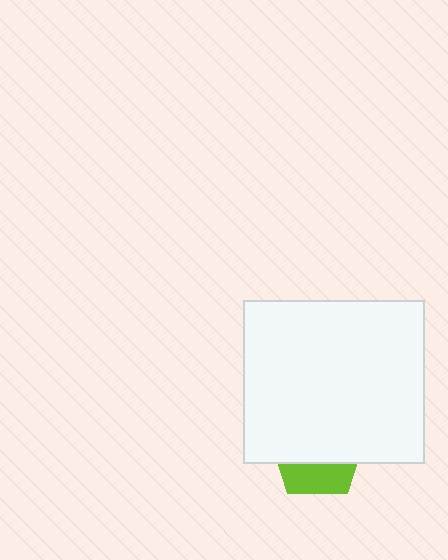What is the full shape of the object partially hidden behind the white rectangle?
The partially hidden object is a lime pentagon.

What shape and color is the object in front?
The object in front is a white rectangle.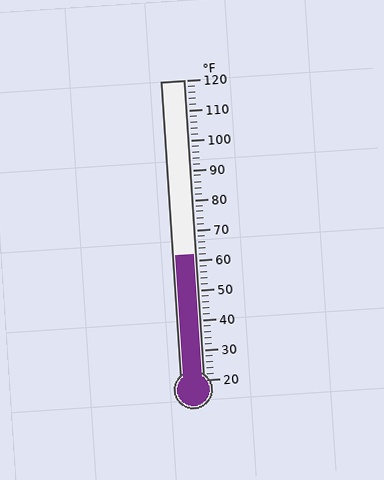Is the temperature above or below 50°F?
The temperature is above 50°F.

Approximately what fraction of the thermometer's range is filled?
The thermometer is filled to approximately 40% of its range.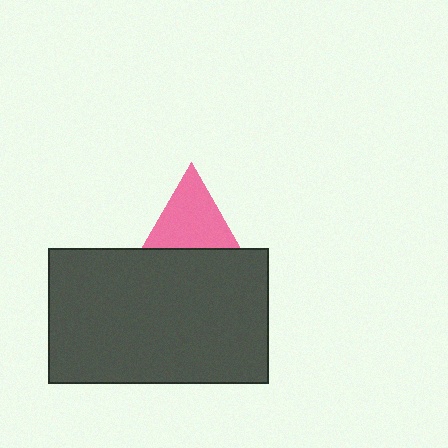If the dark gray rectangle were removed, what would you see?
You would see the complete pink triangle.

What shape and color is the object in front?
The object in front is a dark gray rectangle.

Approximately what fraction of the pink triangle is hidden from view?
Roughly 45% of the pink triangle is hidden behind the dark gray rectangle.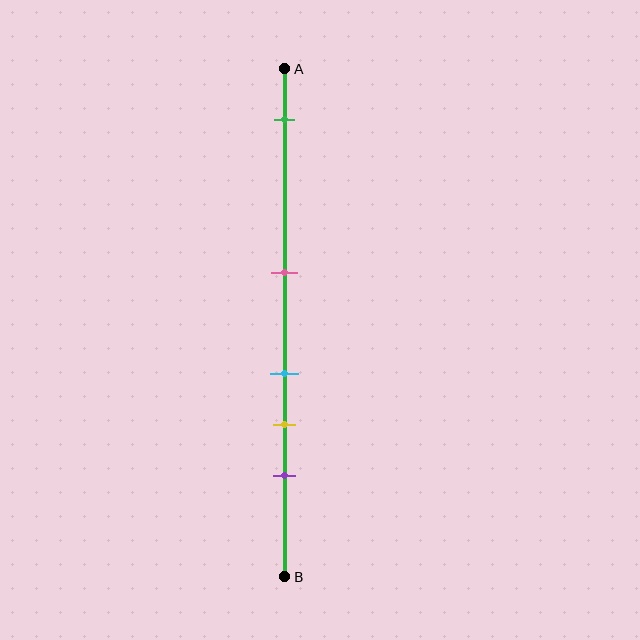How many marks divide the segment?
There are 5 marks dividing the segment.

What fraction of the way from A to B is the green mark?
The green mark is approximately 10% (0.1) of the way from A to B.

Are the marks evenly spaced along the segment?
No, the marks are not evenly spaced.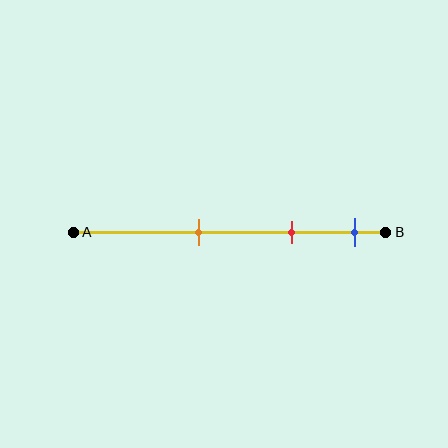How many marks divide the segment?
There are 3 marks dividing the segment.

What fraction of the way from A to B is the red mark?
The red mark is approximately 70% (0.7) of the way from A to B.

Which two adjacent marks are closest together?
The red and blue marks are the closest adjacent pair.